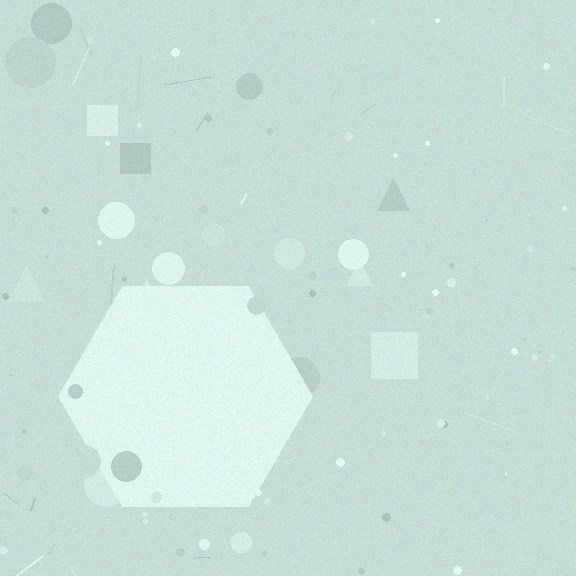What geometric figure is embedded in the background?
A hexagon is embedded in the background.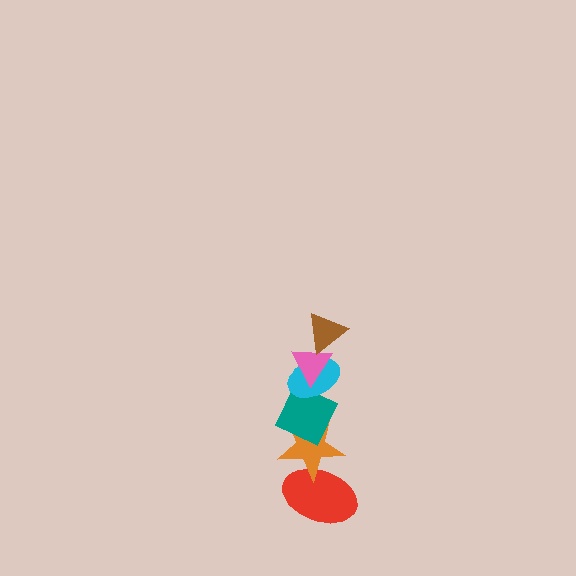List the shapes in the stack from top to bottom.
From top to bottom: the brown triangle, the pink triangle, the cyan ellipse, the teal diamond, the orange star, the red ellipse.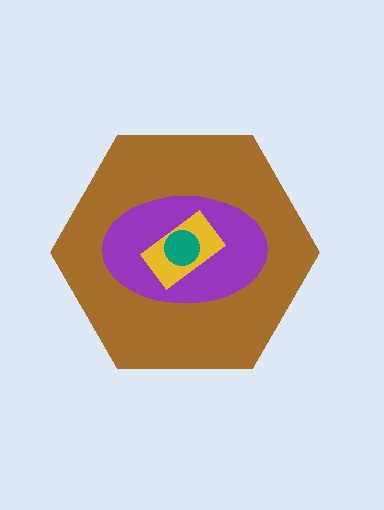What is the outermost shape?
The brown hexagon.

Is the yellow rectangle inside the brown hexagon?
Yes.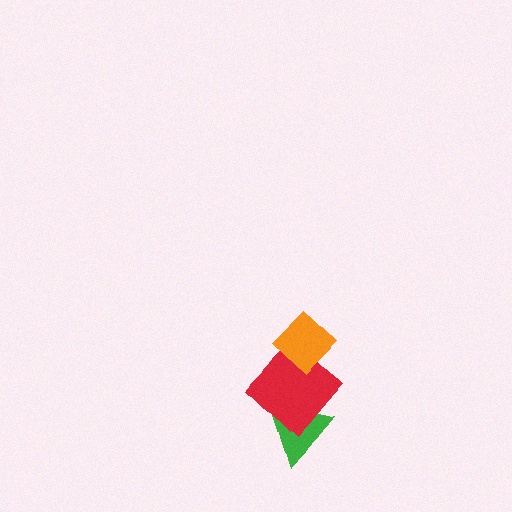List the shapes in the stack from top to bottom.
From top to bottom: the orange diamond, the red diamond, the green triangle.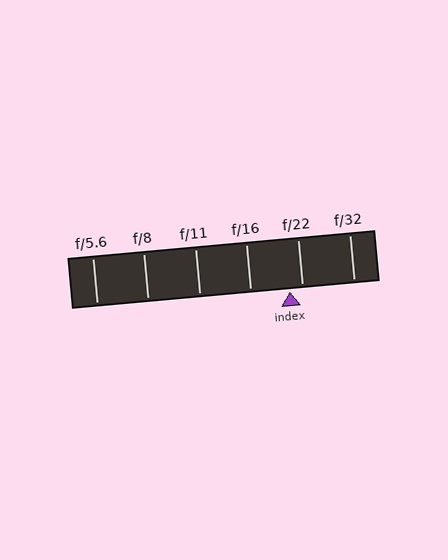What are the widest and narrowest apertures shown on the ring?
The widest aperture shown is f/5.6 and the narrowest is f/32.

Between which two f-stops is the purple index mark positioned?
The index mark is between f/16 and f/22.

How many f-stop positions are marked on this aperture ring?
There are 6 f-stop positions marked.